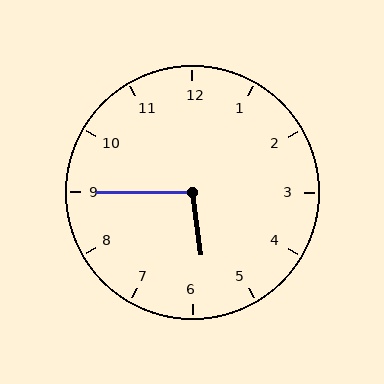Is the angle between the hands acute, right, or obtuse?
It is obtuse.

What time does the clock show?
5:45.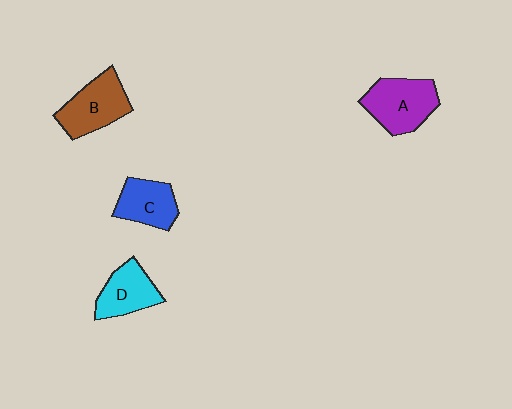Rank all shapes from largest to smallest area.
From largest to smallest: A (purple), B (brown), D (cyan), C (blue).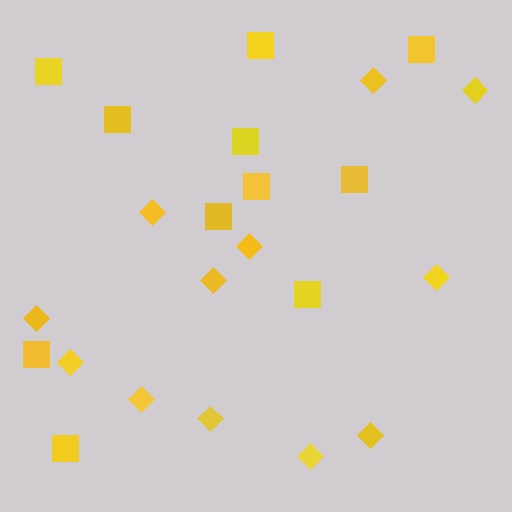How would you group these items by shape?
There are 2 groups: one group of diamonds (12) and one group of squares (11).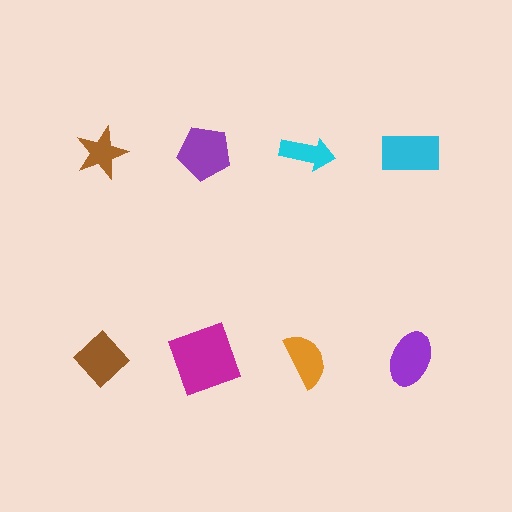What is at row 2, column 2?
A magenta square.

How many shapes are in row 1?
4 shapes.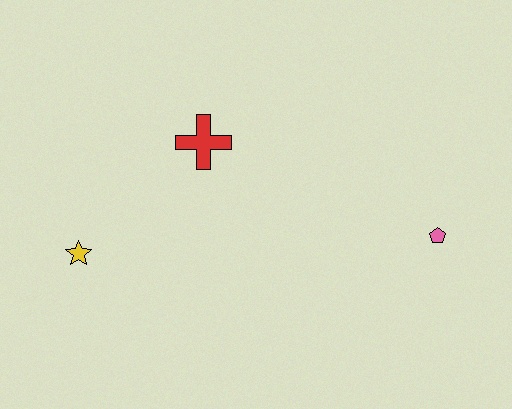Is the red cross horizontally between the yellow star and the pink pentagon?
Yes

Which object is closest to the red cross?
The yellow star is closest to the red cross.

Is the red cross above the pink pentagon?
Yes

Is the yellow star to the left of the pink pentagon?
Yes